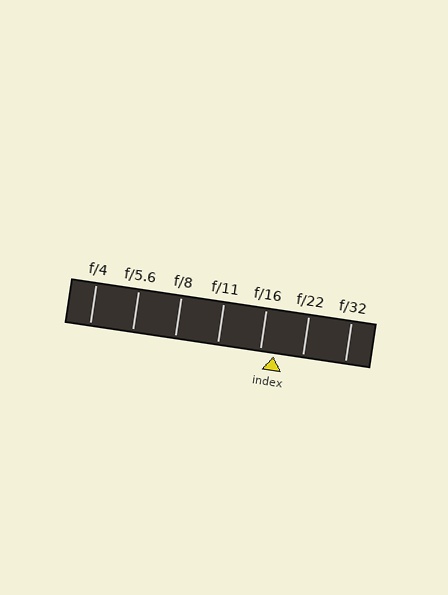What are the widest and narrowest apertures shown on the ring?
The widest aperture shown is f/4 and the narrowest is f/32.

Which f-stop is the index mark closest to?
The index mark is closest to f/16.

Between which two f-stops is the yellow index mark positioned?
The index mark is between f/16 and f/22.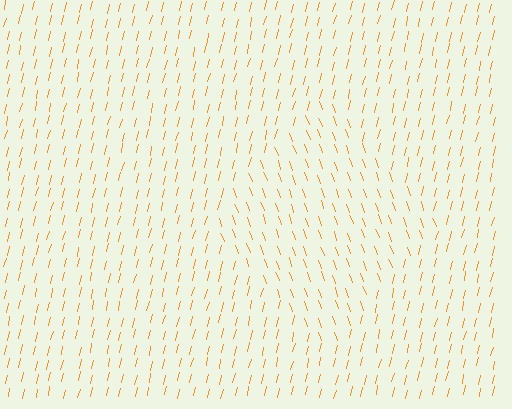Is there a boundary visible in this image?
Yes, there is a texture boundary formed by a change in line orientation.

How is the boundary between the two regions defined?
The boundary is defined purely by a change in line orientation (approximately 33 degrees difference). All lines are the same color and thickness.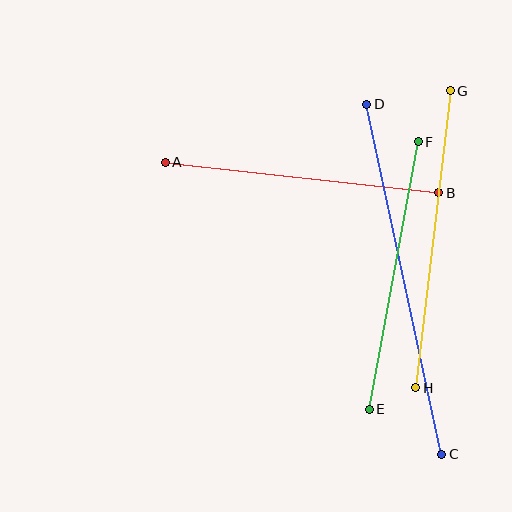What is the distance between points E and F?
The distance is approximately 272 pixels.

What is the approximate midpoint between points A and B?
The midpoint is at approximately (302, 177) pixels.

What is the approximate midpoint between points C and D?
The midpoint is at approximately (404, 279) pixels.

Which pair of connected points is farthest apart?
Points C and D are farthest apart.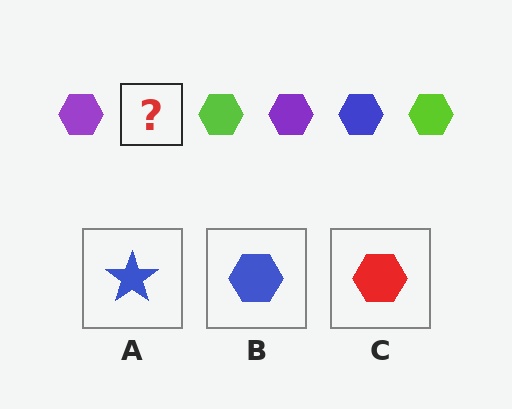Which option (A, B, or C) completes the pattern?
B.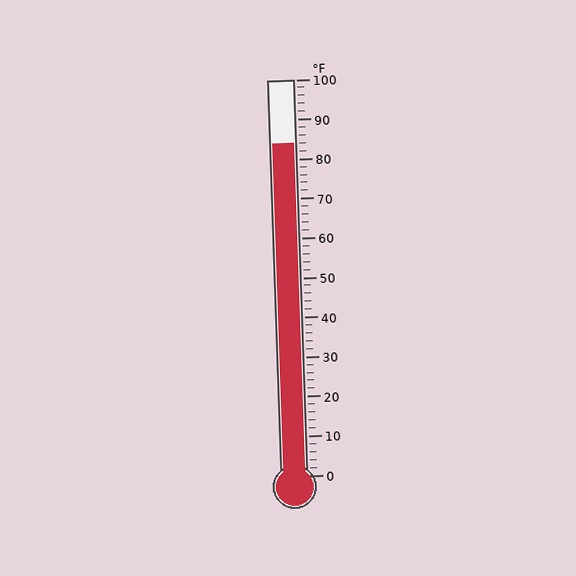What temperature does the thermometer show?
The thermometer shows approximately 84°F.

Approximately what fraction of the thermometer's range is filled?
The thermometer is filled to approximately 85% of its range.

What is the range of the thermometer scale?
The thermometer scale ranges from 0°F to 100°F.